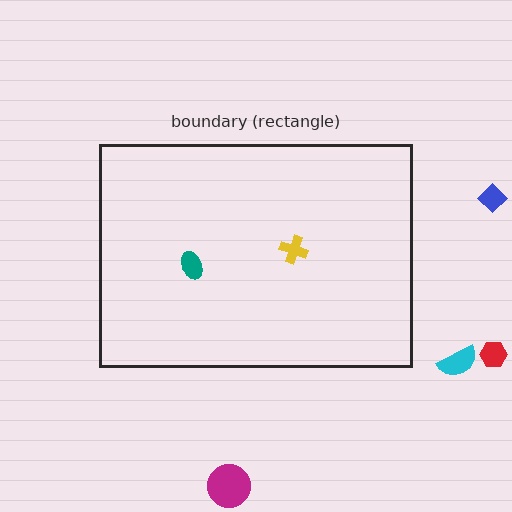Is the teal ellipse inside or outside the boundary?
Inside.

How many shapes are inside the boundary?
2 inside, 4 outside.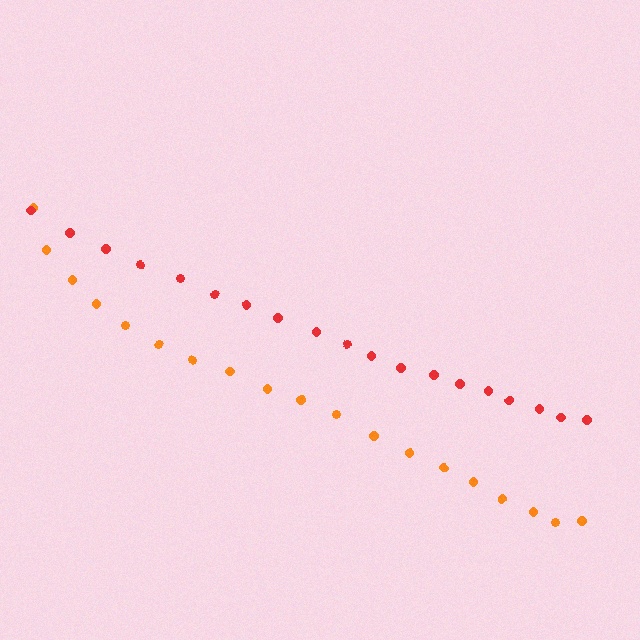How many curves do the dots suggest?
There are 2 distinct paths.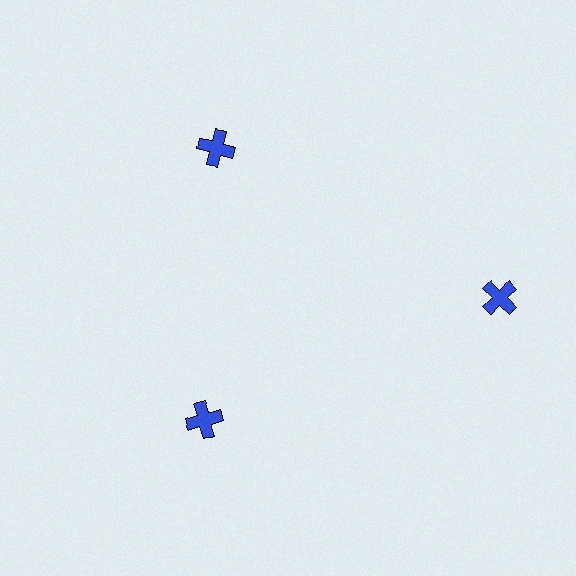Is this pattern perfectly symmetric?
No. The 3 blue crosses are arranged in a ring, but one element near the 3 o'clock position is pushed outward from the center, breaking the 3-fold rotational symmetry.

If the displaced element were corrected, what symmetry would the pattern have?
It would have 3-fold rotational symmetry — the pattern would map onto itself every 120 degrees.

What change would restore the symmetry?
The symmetry would be restored by moving it inward, back onto the ring so that all 3 crosses sit at equal angles and equal distance from the center.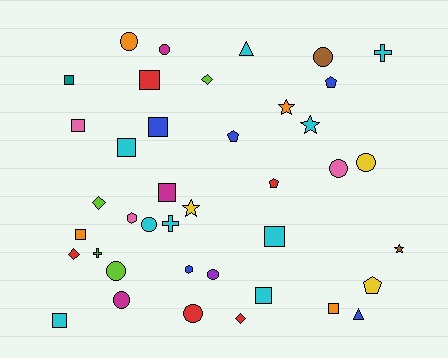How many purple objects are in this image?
There is 1 purple object.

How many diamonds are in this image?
There are 4 diamonds.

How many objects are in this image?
There are 40 objects.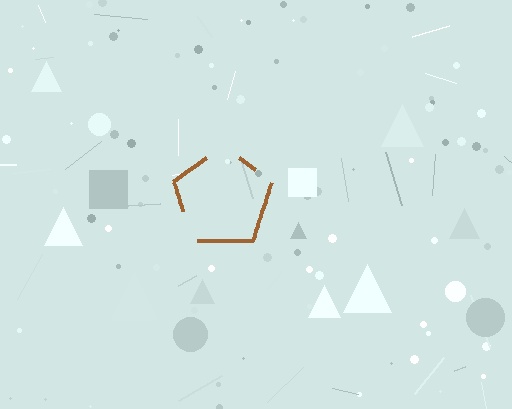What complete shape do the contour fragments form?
The contour fragments form a pentagon.